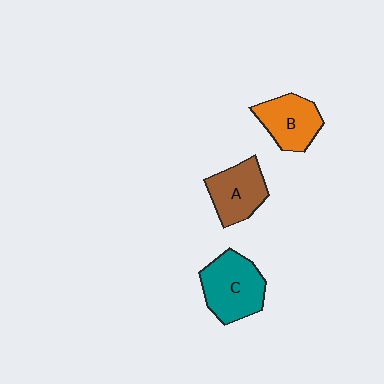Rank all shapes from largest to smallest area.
From largest to smallest: C (teal), A (brown), B (orange).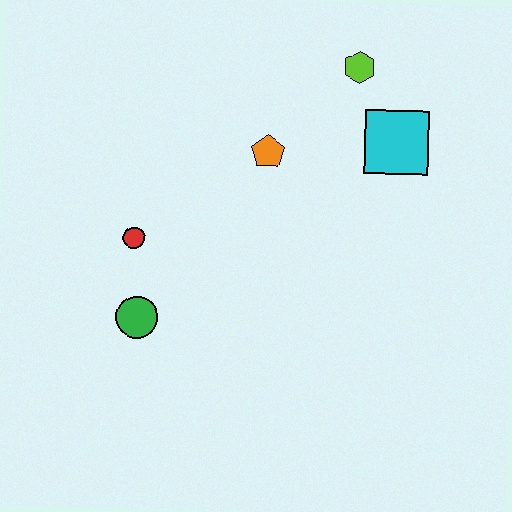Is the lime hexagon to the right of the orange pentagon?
Yes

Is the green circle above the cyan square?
No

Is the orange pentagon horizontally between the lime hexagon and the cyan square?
No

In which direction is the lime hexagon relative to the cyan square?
The lime hexagon is above the cyan square.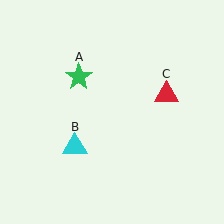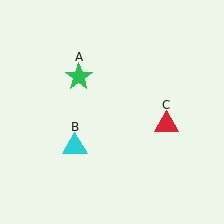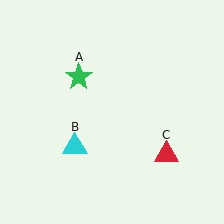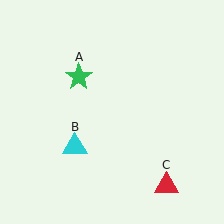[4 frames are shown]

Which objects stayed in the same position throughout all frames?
Green star (object A) and cyan triangle (object B) remained stationary.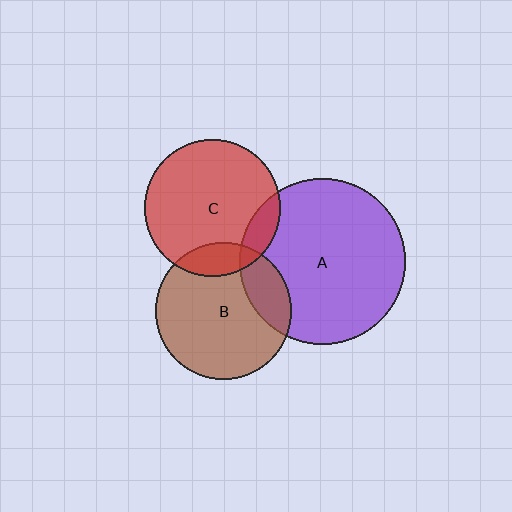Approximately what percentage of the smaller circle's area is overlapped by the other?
Approximately 15%.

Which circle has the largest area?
Circle A (purple).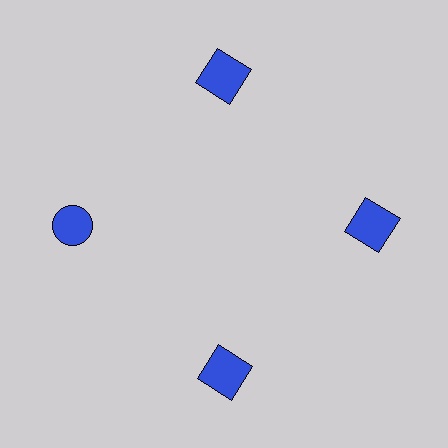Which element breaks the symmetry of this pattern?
The blue circle at roughly the 9 o'clock position breaks the symmetry. All other shapes are blue squares.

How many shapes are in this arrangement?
There are 4 shapes arranged in a ring pattern.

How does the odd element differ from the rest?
It has a different shape: circle instead of square.